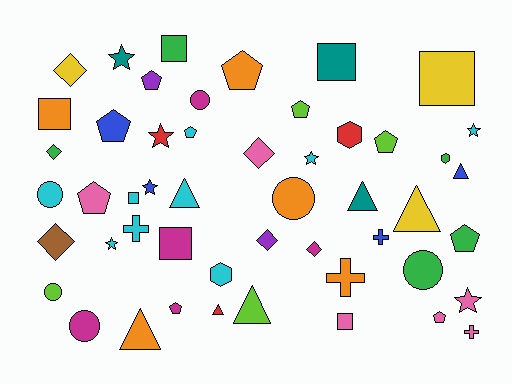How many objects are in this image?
There are 50 objects.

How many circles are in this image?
There are 6 circles.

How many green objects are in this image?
There are 5 green objects.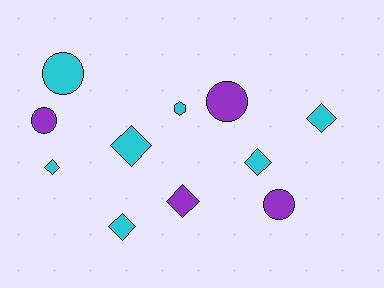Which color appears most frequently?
Cyan, with 7 objects.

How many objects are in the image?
There are 11 objects.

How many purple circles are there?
There are 3 purple circles.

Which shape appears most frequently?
Diamond, with 6 objects.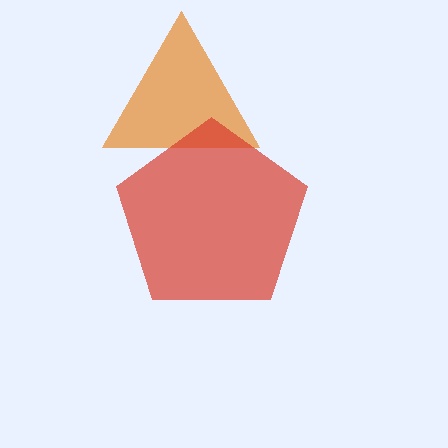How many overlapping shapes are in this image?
There are 2 overlapping shapes in the image.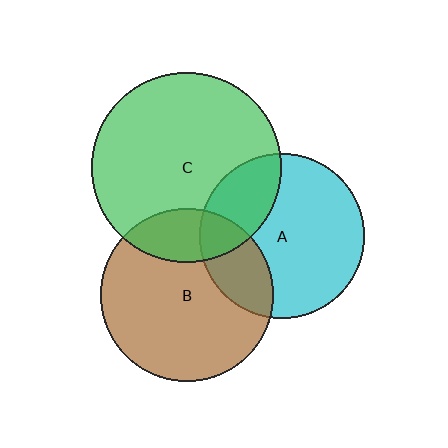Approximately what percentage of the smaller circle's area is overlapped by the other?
Approximately 25%.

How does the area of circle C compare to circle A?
Approximately 1.3 times.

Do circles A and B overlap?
Yes.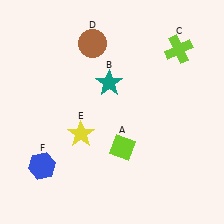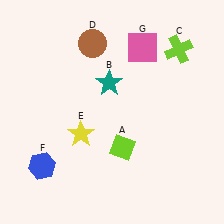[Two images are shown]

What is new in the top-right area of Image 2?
A pink square (G) was added in the top-right area of Image 2.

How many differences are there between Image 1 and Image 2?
There is 1 difference between the two images.